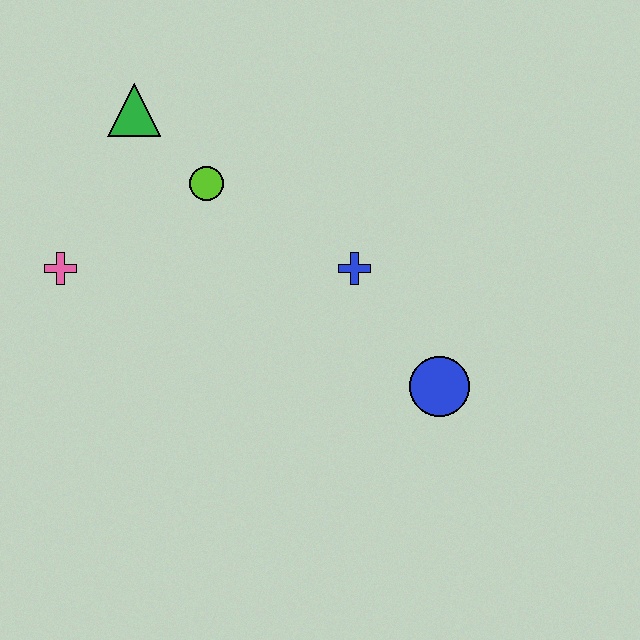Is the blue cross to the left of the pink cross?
No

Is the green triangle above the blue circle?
Yes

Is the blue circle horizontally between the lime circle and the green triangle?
No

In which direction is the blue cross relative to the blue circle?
The blue cross is above the blue circle.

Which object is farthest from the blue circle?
The green triangle is farthest from the blue circle.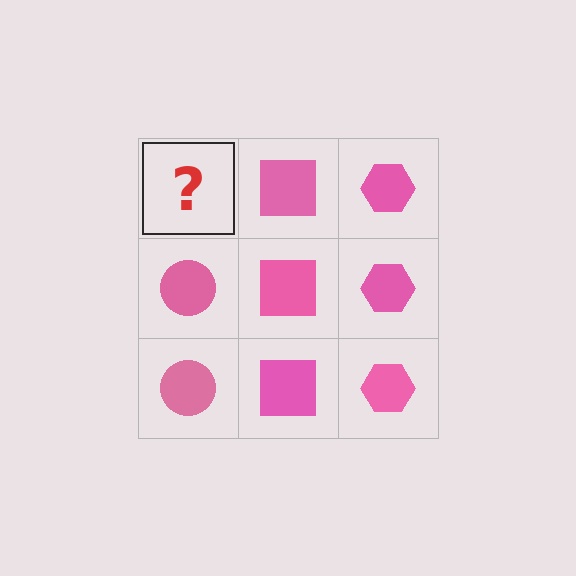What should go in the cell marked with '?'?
The missing cell should contain a pink circle.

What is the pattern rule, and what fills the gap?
The rule is that each column has a consistent shape. The gap should be filled with a pink circle.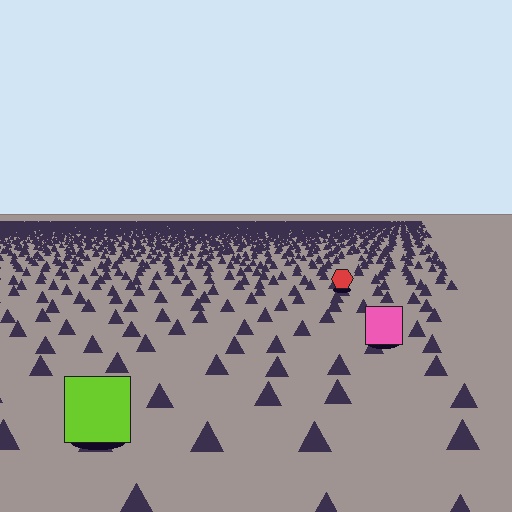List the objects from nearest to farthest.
From nearest to farthest: the lime square, the pink square, the red hexagon.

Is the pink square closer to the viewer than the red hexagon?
Yes. The pink square is closer — you can tell from the texture gradient: the ground texture is coarser near it.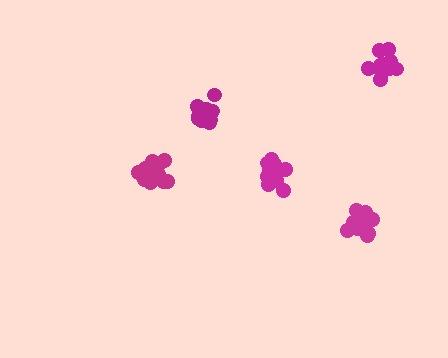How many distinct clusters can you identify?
There are 5 distinct clusters.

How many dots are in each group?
Group 1: 18 dots, Group 2: 16 dots, Group 3: 14 dots, Group 4: 17 dots, Group 5: 17 dots (82 total).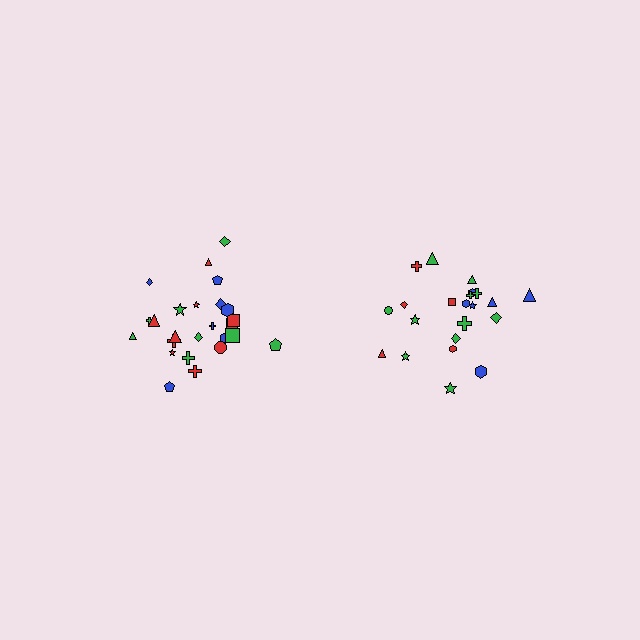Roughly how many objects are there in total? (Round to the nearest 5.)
Roughly 45 objects in total.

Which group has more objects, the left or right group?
The left group.